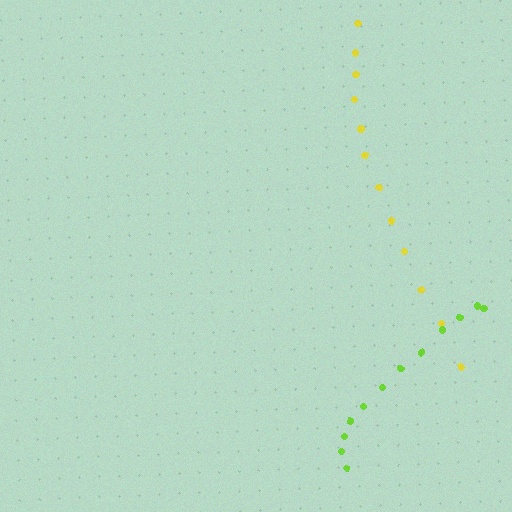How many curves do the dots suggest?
There are 2 distinct paths.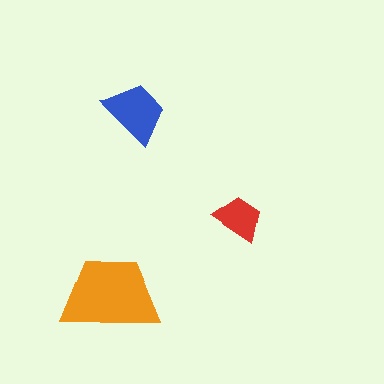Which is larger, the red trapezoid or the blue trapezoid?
The blue one.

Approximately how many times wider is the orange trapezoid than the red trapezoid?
About 2 times wider.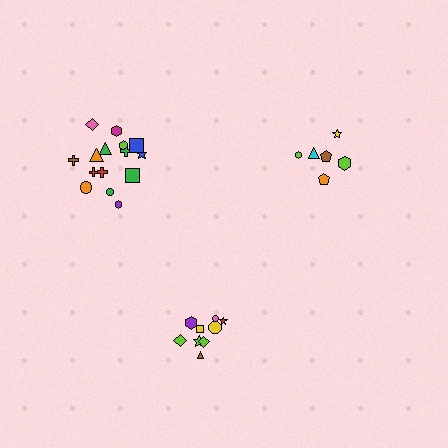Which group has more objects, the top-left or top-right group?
The top-left group.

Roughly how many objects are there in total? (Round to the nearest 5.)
Roughly 30 objects in total.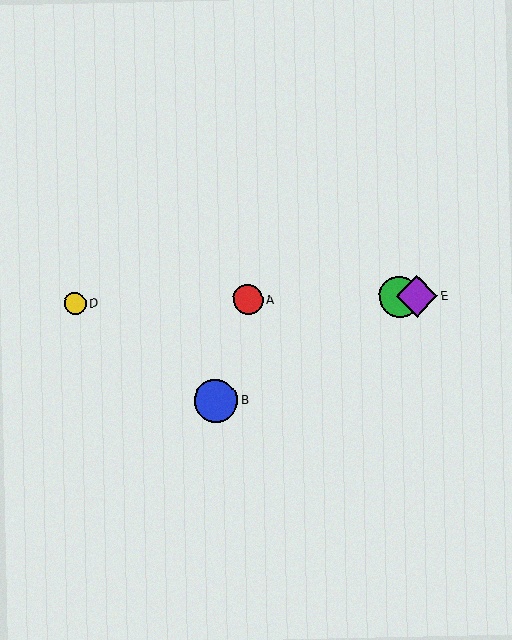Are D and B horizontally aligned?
No, D is at y≈304 and B is at y≈401.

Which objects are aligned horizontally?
Objects A, C, D, E are aligned horizontally.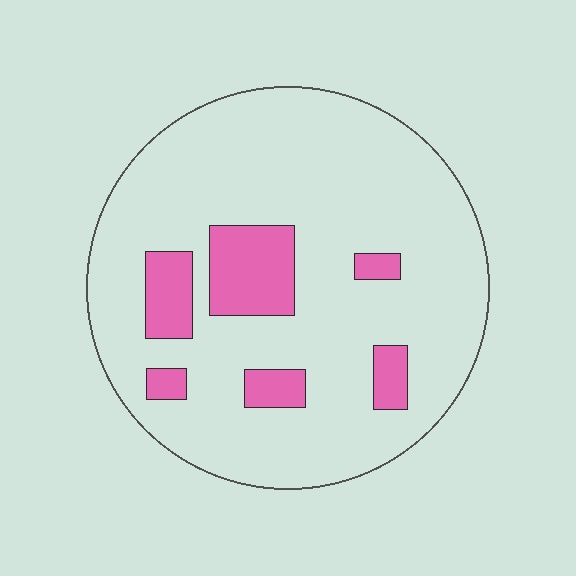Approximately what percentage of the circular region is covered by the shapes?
Approximately 15%.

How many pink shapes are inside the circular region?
6.